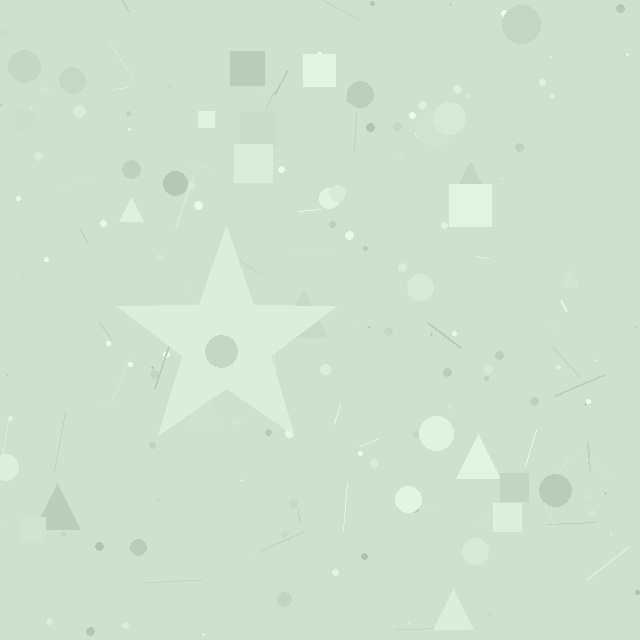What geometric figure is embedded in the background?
A star is embedded in the background.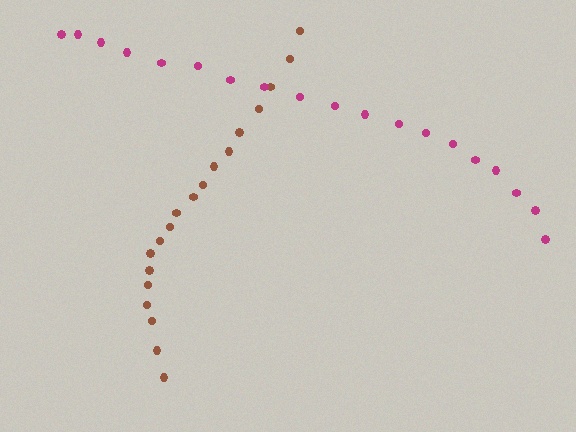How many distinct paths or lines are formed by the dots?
There are 2 distinct paths.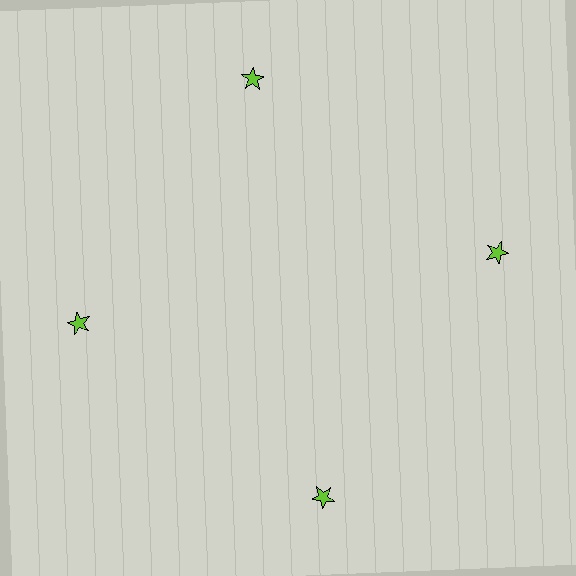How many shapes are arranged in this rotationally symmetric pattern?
There are 4 shapes, arranged in 4 groups of 1.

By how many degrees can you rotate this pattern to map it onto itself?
The pattern maps onto itself every 90 degrees of rotation.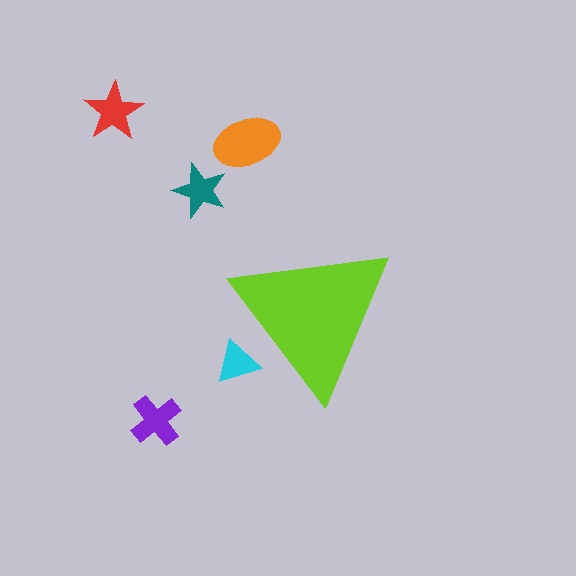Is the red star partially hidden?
No, the red star is fully visible.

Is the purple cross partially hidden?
No, the purple cross is fully visible.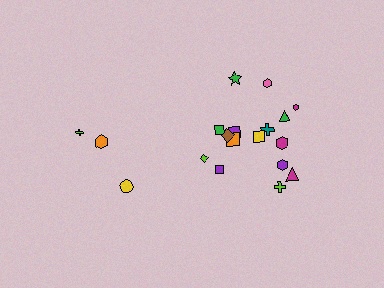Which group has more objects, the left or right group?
The right group.